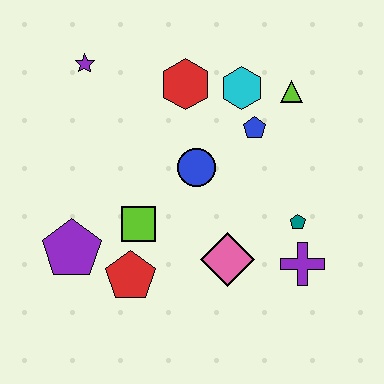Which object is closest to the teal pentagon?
The purple cross is closest to the teal pentagon.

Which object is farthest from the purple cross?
The purple star is farthest from the purple cross.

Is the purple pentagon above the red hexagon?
No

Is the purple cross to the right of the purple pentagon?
Yes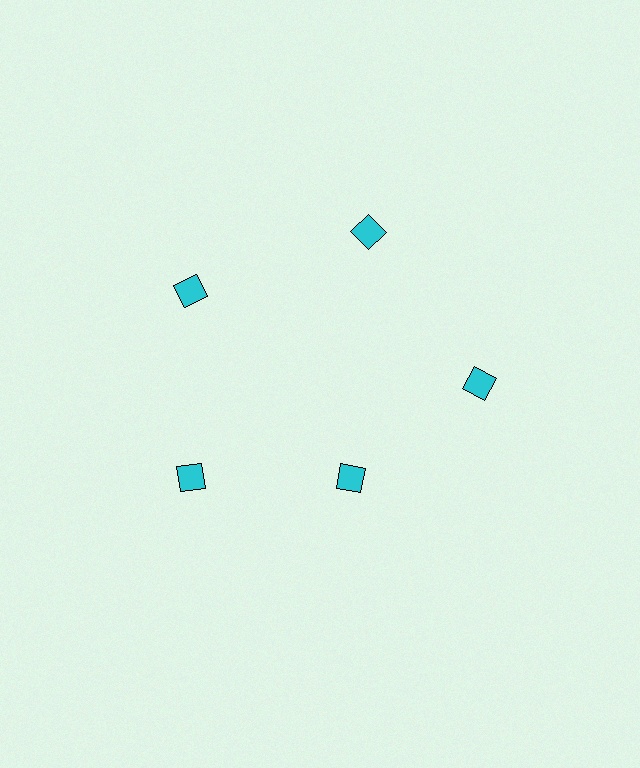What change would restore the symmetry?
The symmetry would be restored by moving it outward, back onto the ring so that all 5 diamonds sit at equal angles and equal distance from the center.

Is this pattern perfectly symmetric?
No. The 5 cyan diamonds are arranged in a ring, but one element near the 5 o'clock position is pulled inward toward the center, breaking the 5-fold rotational symmetry.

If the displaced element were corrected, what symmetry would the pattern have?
It would have 5-fold rotational symmetry — the pattern would map onto itself every 72 degrees.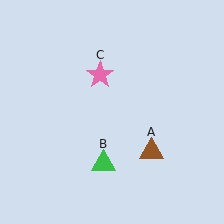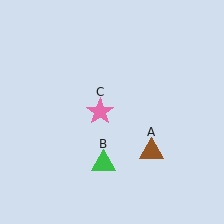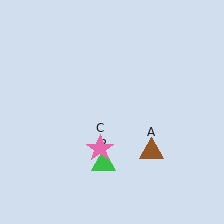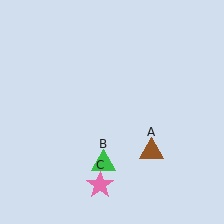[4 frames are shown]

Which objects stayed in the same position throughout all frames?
Brown triangle (object A) and green triangle (object B) remained stationary.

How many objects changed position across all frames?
1 object changed position: pink star (object C).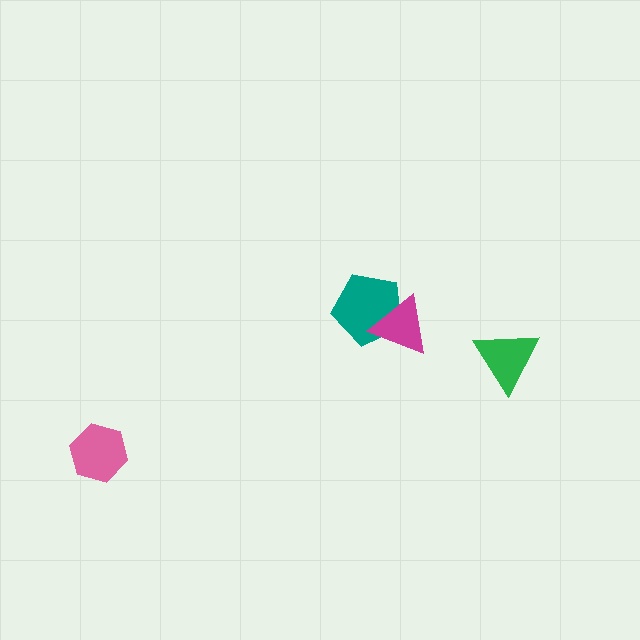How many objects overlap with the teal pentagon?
1 object overlaps with the teal pentagon.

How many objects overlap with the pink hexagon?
0 objects overlap with the pink hexagon.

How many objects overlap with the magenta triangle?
1 object overlaps with the magenta triangle.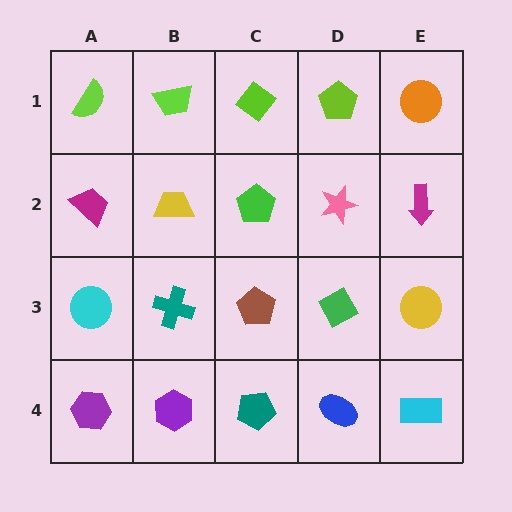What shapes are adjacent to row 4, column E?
A yellow circle (row 3, column E), a blue ellipse (row 4, column D).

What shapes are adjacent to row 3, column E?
A magenta arrow (row 2, column E), a cyan rectangle (row 4, column E), a green diamond (row 3, column D).